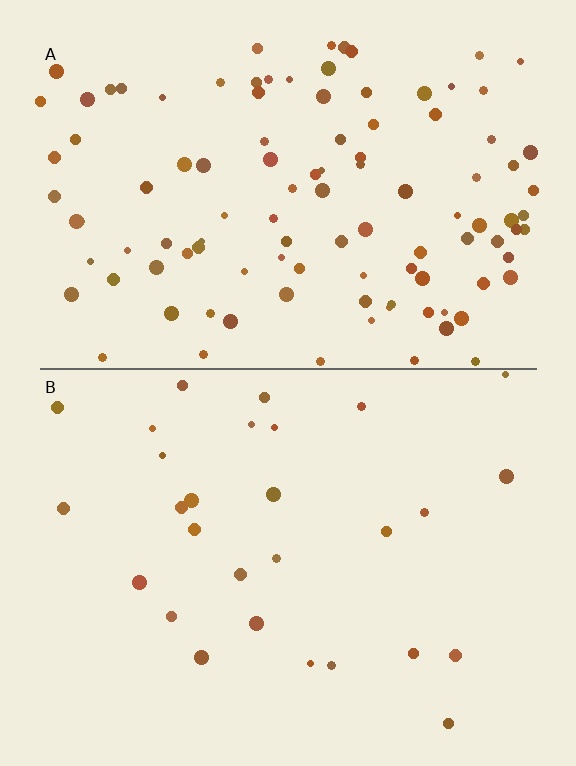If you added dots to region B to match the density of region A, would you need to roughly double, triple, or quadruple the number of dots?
Approximately quadruple.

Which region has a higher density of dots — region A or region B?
A (the top).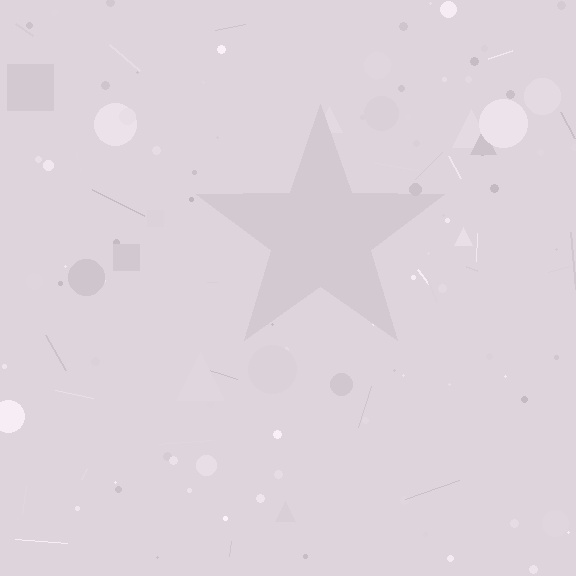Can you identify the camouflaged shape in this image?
The camouflaged shape is a star.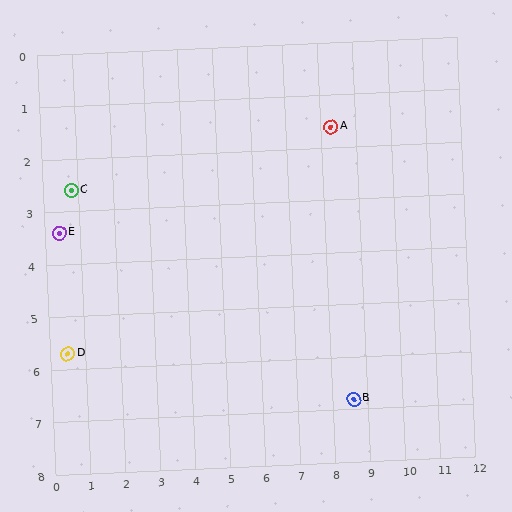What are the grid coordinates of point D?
Point D is at approximately (0.5, 5.7).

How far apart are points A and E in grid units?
Points A and E are about 8.1 grid units apart.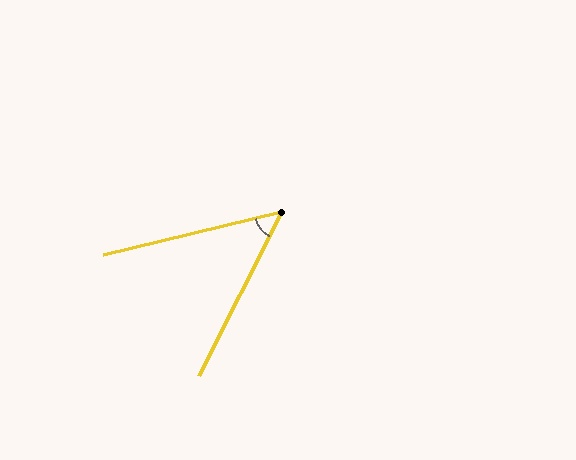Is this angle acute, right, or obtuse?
It is acute.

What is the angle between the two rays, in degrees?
Approximately 50 degrees.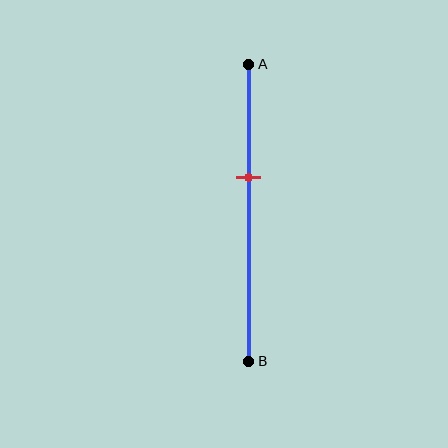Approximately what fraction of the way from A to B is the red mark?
The red mark is approximately 40% of the way from A to B.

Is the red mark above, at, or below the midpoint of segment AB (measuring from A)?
The red mark is above the midpoint of segment AB.